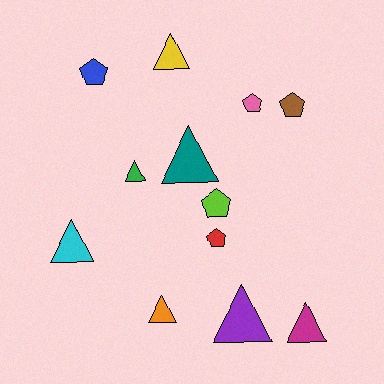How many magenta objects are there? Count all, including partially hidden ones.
There is 1 magenta object.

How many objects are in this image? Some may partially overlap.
There are 12 objects.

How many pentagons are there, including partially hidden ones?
There are 5 pentagons.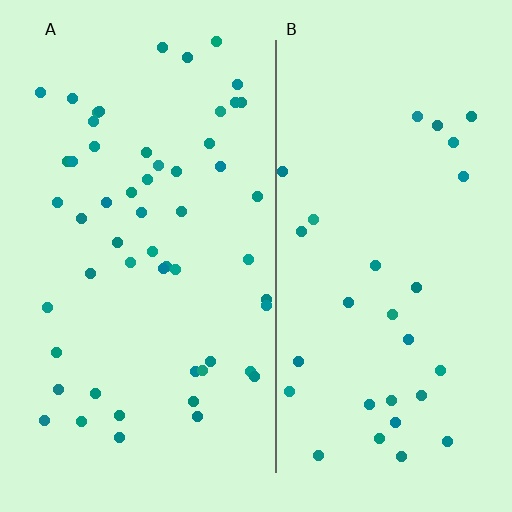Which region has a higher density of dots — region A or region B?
A (the left).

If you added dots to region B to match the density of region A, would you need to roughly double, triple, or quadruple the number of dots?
Approximately double.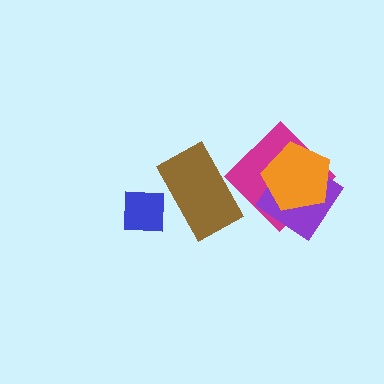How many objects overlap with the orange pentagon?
2 objects overlap with the orange pentagon.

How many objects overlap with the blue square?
1 object overlaps with the blue square.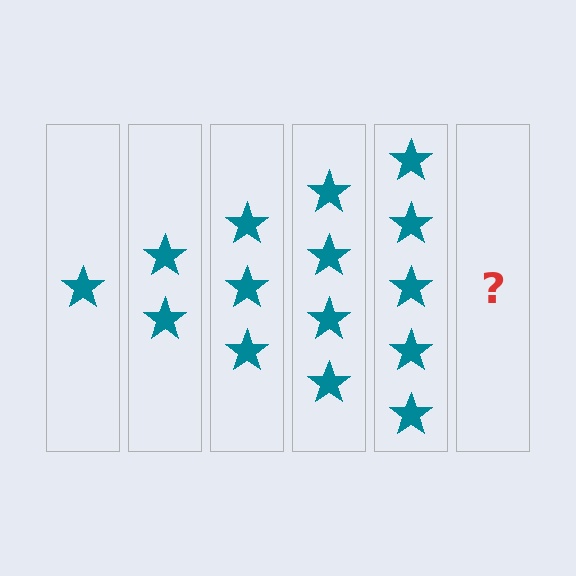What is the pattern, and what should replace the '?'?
The pattern is that each step adds one more star. The '?' should be 6 stars.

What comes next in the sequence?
The next element should be 6 stars.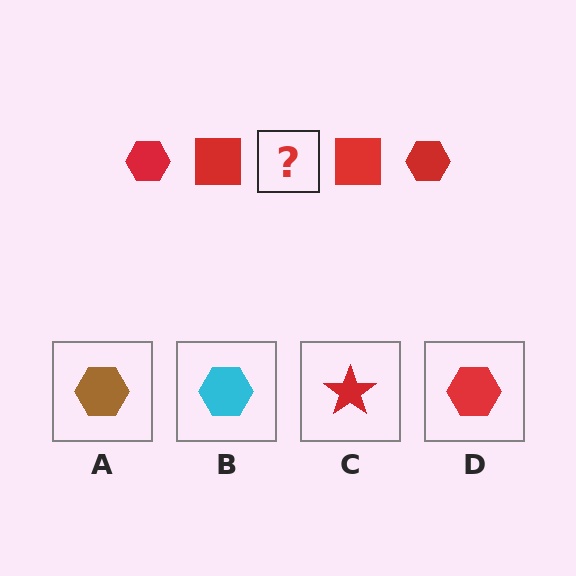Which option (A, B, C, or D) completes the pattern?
D.